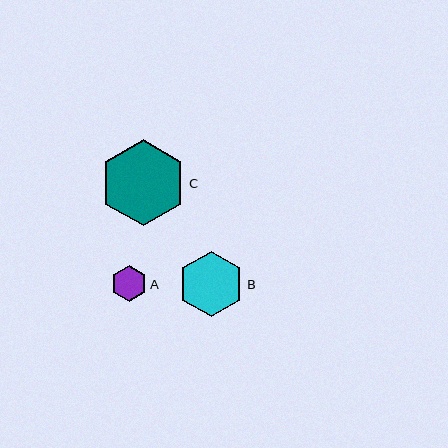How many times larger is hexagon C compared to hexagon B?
Hexagon C is approximately 1.3 times the size of hexagon B.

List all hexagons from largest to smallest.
From largest to smallest: C, B, A.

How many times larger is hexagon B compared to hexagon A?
Hexagon B is approximately 1.8 times the size of hexagon A.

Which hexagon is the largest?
Hexagon C is the largest with a size of approximately 86 pixels.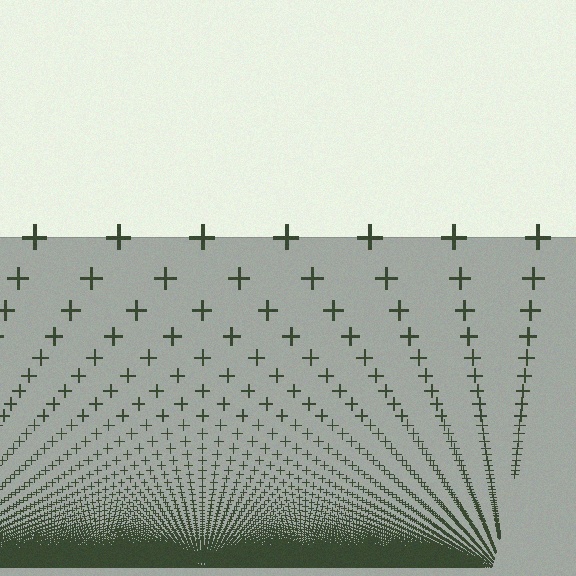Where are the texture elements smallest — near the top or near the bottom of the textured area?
Near the bottom.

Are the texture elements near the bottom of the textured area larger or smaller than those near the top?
Smaller. The gradient is inverted — elements near the bottom are smaller and denser.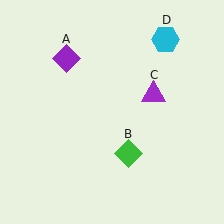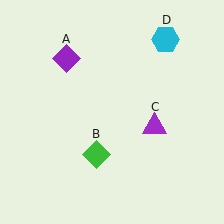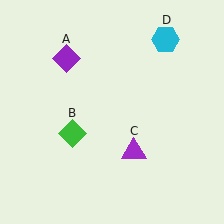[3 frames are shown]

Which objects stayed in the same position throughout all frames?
Purple diamond (object A) and cyan hexagon (object D) remained stationary.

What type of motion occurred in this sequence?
The green diamond (object B), purple triangle (object C) rotated clockwise around the center of the scene.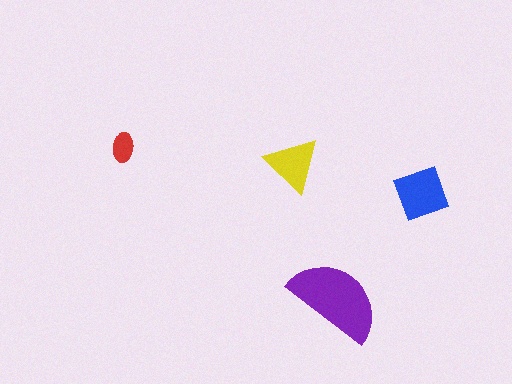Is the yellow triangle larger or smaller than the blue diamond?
Smaller.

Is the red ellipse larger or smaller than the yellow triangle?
Smaller.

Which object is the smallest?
The red ellipse.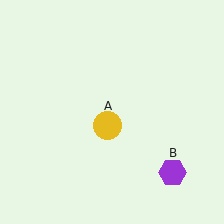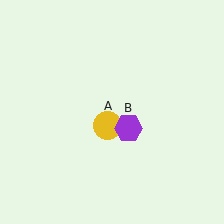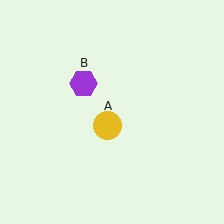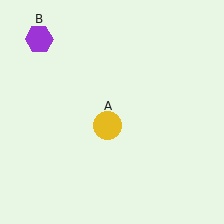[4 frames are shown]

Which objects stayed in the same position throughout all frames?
Yellow circle (object A) remained stationary.